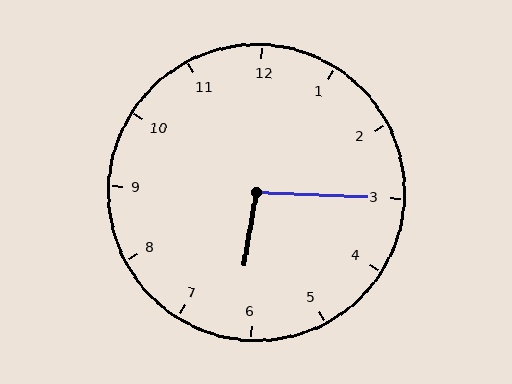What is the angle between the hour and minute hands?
Approximately 98 degrees.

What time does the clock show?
6:15.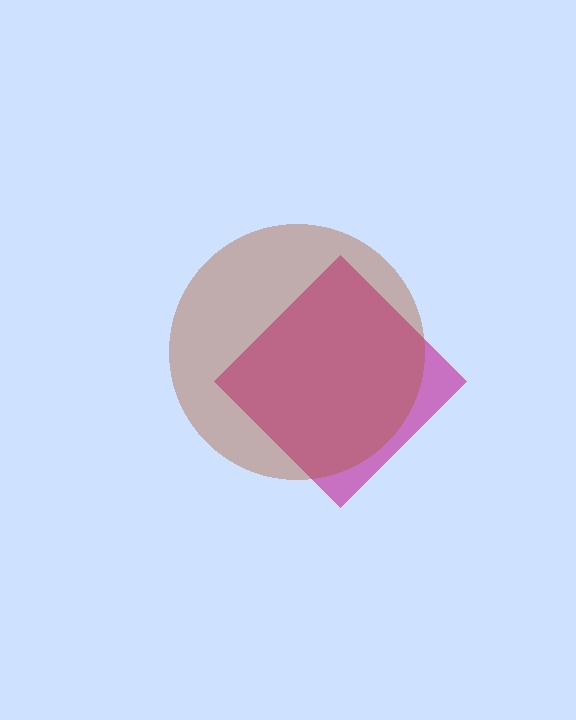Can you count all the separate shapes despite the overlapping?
Yes, there are 2 separate shapes.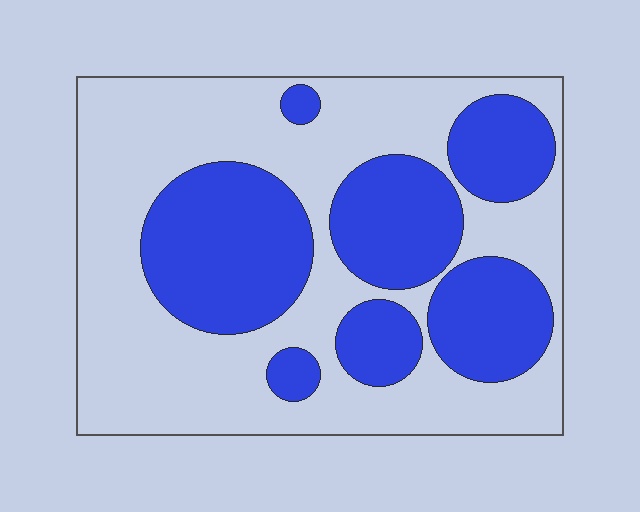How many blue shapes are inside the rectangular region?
7.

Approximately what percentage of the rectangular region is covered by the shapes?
Approximately 40%.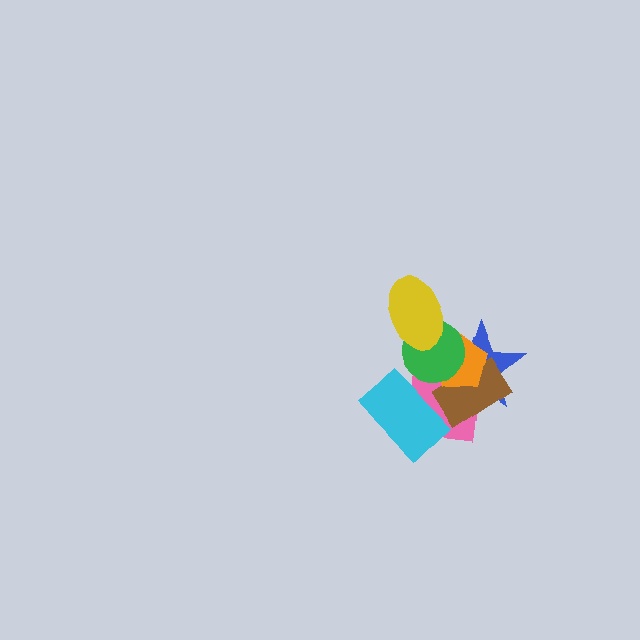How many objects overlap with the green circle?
5 objects overlap with the green circle.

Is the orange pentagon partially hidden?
Yes, it is partially covered by another shape.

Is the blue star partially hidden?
Yes, it is partially covered by another shape.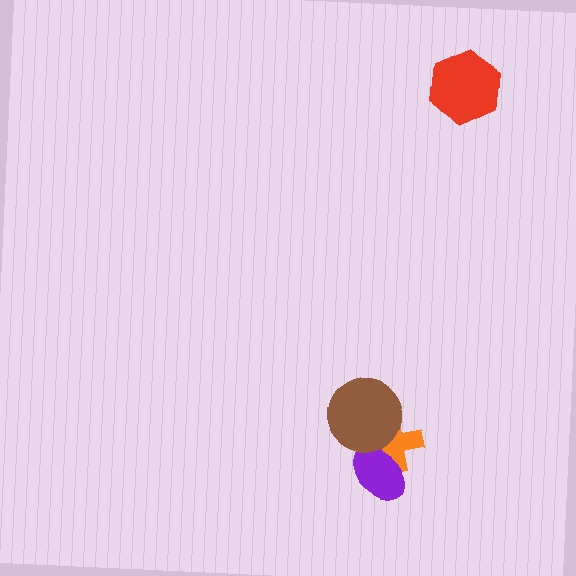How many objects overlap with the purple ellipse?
2 objects overlap with the purple ellipse.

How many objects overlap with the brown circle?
2 objects overlap with the brown circle.